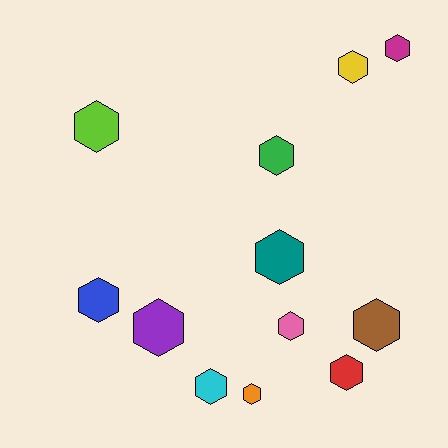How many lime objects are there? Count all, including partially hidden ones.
There is 1 lime object.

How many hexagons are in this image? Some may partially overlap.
There are 12 hexagons.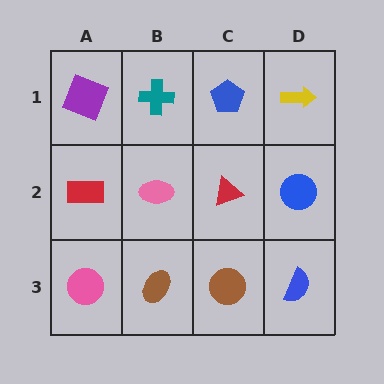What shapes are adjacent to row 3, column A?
A red rectangle (row 2, column A), a brown ellipse (row 3, column B).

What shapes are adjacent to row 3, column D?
A blue circle (row 2, column D), a brown circle (row 3, column C).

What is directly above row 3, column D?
A blue circle.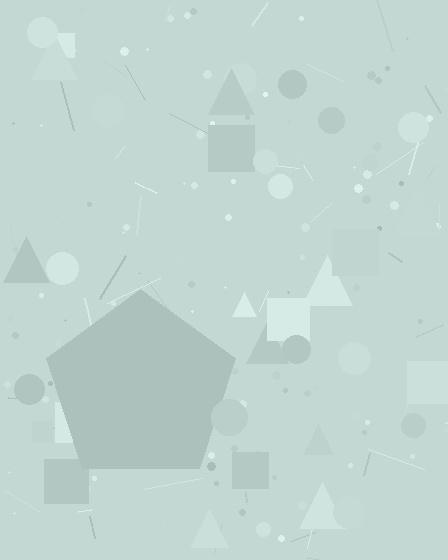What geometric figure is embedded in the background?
A pentagon is embedded in the background.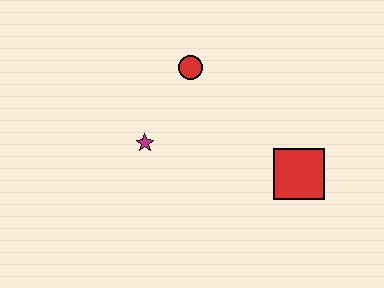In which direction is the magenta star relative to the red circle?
The magenta star is below the red circle.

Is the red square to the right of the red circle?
Yes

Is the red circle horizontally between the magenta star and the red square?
Yes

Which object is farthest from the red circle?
The red square is farthest from the red circle.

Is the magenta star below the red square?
No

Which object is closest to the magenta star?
The red circle is closest to the magenta star.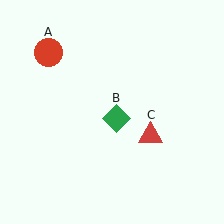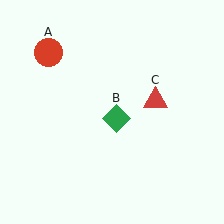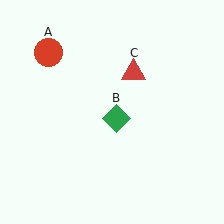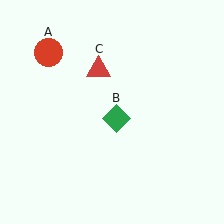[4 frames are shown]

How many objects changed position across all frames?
1 object changed position: red triangle (object C).